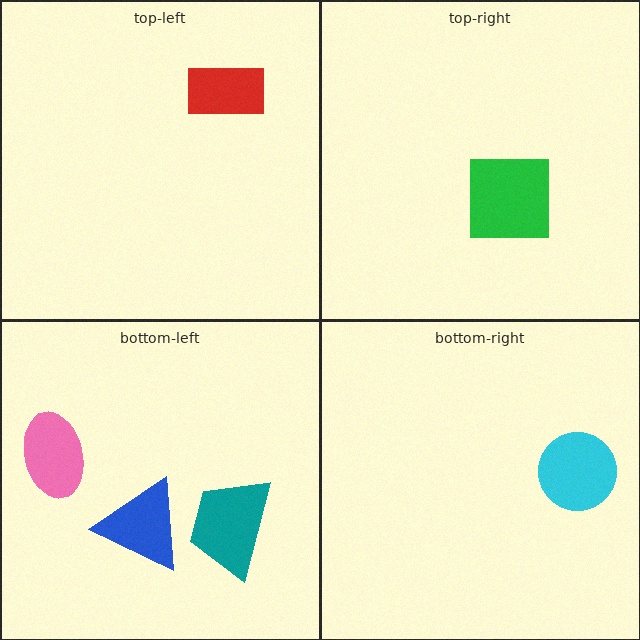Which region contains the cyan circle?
The bottom-right region.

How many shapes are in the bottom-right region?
1.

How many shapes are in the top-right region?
1.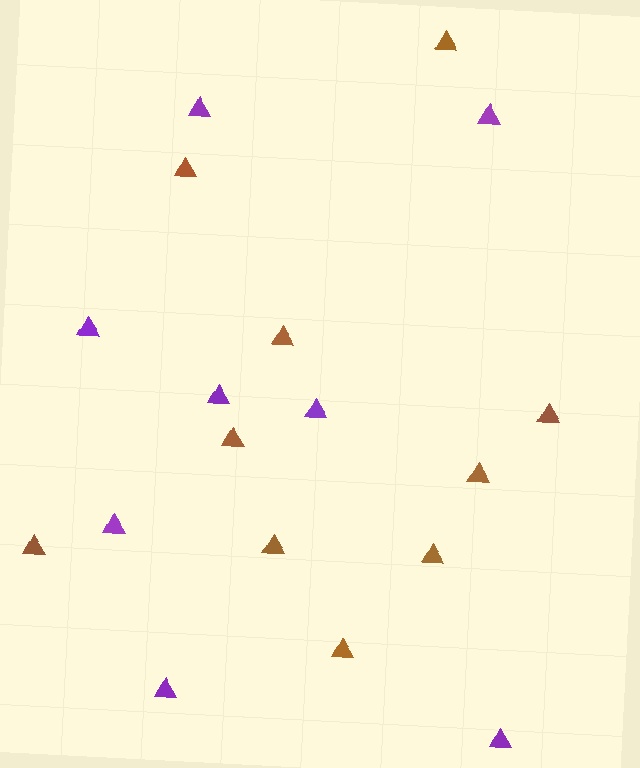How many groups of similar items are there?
There are 2 groups: one group of brown triangles (10) and one group of purple triangles (8).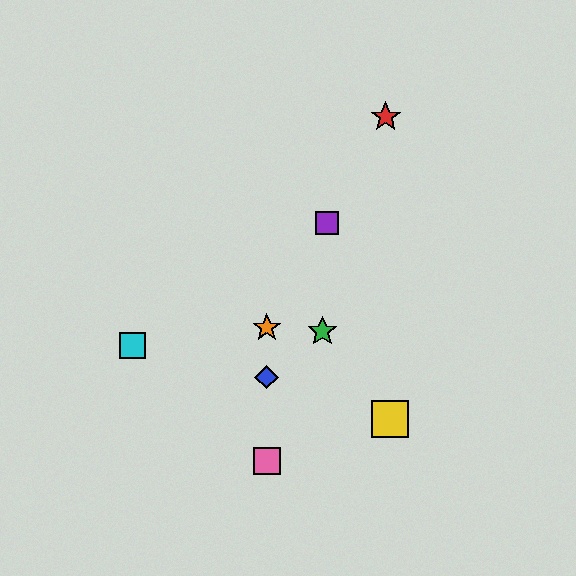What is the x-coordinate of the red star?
The red star is at x≈386.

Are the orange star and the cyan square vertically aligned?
No, the orange star is at x≈267 and the cyan square is at x≈132.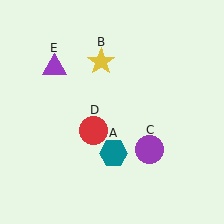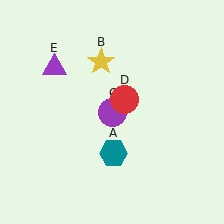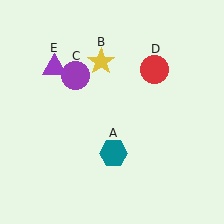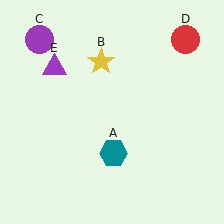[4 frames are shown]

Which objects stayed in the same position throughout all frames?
Teal hexagon (object A) and yellow star (object B) and purple triangle (object E) remained stationary.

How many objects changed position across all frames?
2 objects changed position: purple circle (object C), red circle (object D).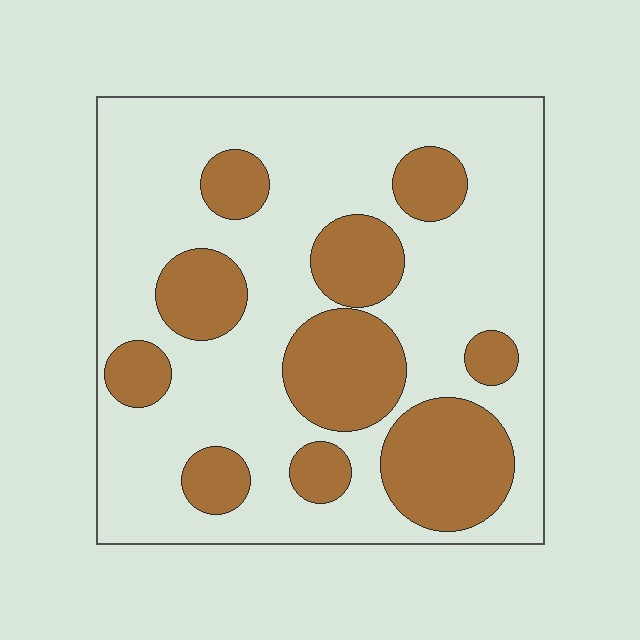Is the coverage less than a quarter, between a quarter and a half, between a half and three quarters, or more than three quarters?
Between a quarter and a half.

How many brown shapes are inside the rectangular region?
10.